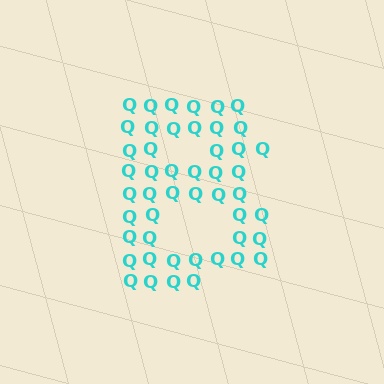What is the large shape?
The large shape is the letter B.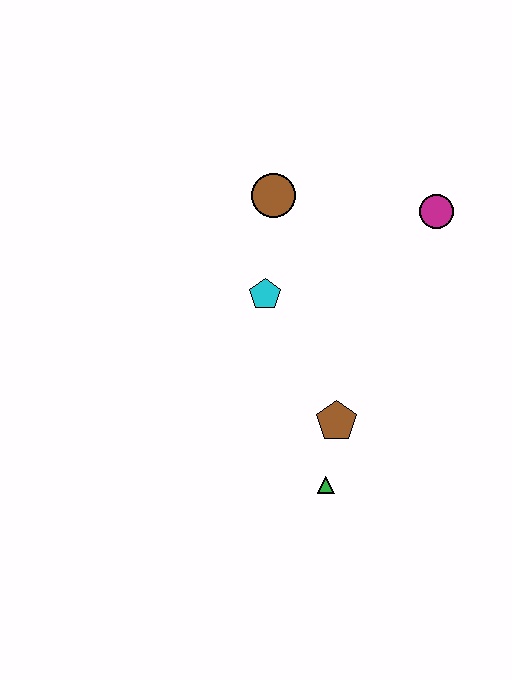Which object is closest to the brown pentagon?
The green triangle is closest to the brown pentagon.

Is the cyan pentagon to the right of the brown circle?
No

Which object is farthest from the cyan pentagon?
The green triangle is farthest from the cyan pentagon.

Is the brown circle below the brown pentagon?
No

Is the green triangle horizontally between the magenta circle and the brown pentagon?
No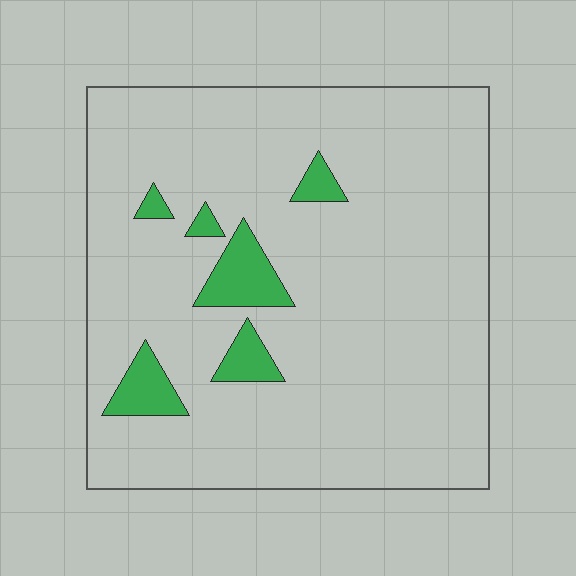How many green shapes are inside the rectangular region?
6.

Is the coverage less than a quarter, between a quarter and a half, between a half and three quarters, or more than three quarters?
Less than a quarter.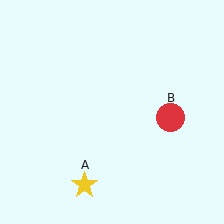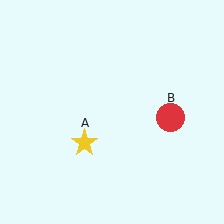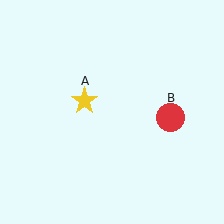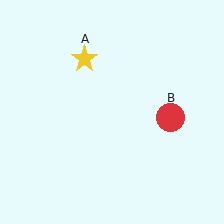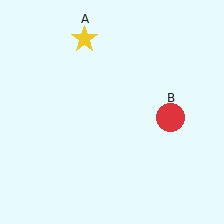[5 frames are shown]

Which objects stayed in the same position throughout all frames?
Red circle (object B) remained stationary.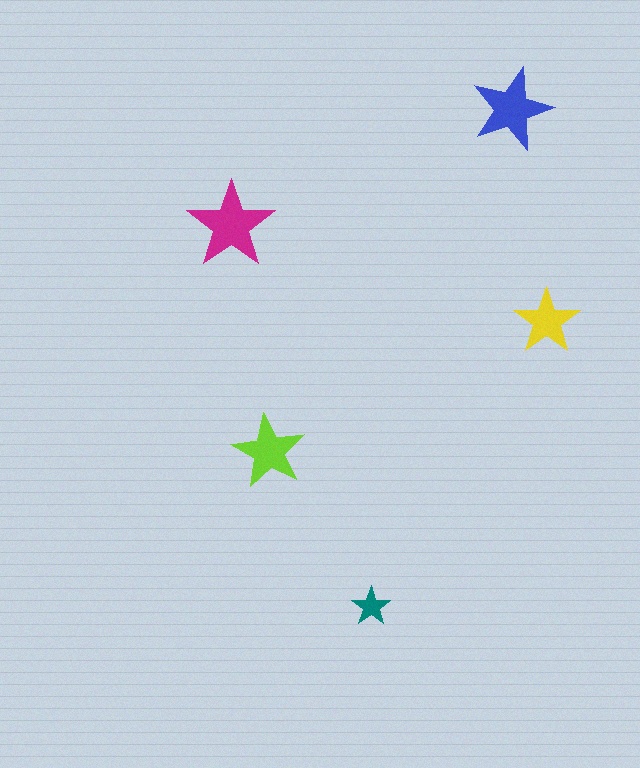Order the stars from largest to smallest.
the magenta one, the blue one, the lime one, the yellow one, the teal one.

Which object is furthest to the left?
The magenta star is leftmost.